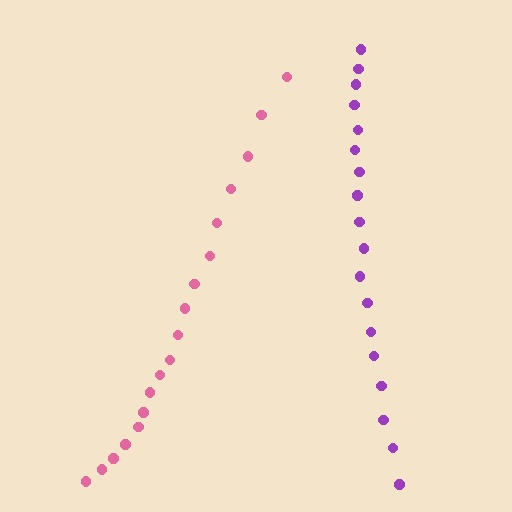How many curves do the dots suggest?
There are 2 distinct paths.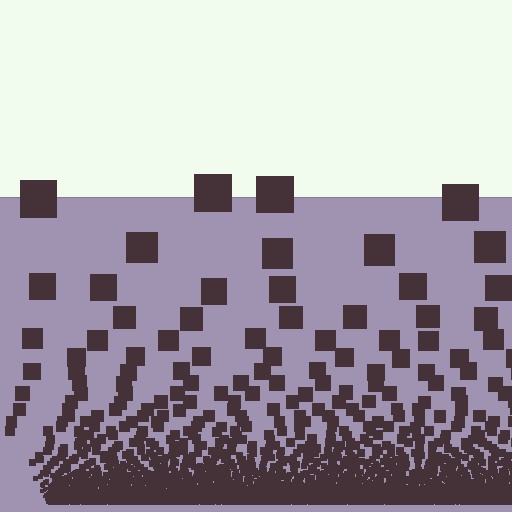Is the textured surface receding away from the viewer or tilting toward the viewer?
The surface appears to tilt toward the viewer. Texture elements get larger and sparser toward the top.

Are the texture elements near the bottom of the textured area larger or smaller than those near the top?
Smaller. The gradient is inverted — elements near the bottom are smaller and denser.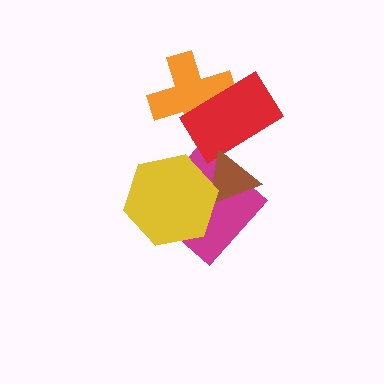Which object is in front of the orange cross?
The red rectangle is in front of the orange cross.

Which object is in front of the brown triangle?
The yellow hexagon is in front of the brown triangle.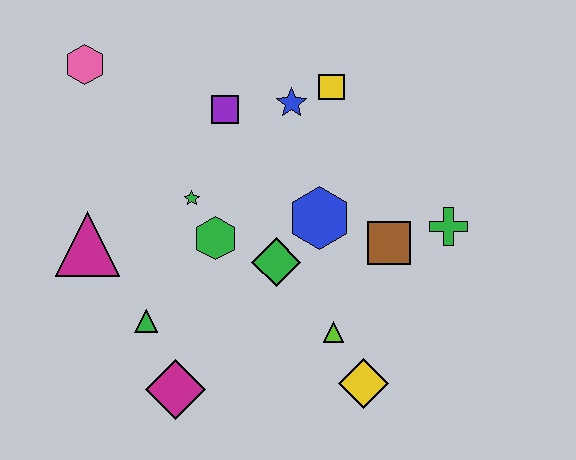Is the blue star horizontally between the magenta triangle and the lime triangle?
Yes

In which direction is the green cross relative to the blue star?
The green cross is to the right of the blue star.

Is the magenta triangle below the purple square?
Yes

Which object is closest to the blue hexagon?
The green diamond is closest to the blue hexagon.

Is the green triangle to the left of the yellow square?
Yes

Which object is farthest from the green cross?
The pink hexagon is farthest from the green cross.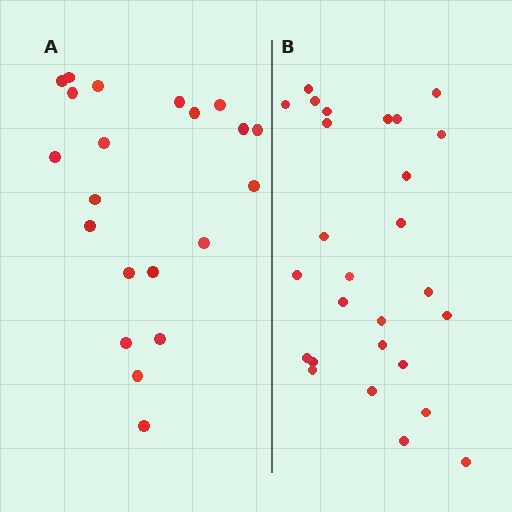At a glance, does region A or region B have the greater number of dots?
Region B (the right region) has more dots.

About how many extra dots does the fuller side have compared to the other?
Region B has about 6 more dots than region A.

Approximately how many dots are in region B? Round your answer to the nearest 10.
About 30 dots. (The exact count is 27, which rounds to 30.)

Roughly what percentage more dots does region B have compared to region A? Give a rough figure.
About 30% more.